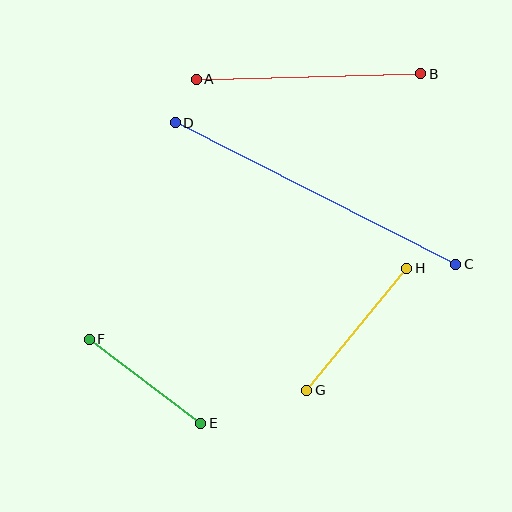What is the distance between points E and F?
The distance is approximately 140 pixels.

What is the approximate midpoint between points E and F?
The midpoint is at approximately (145, 381) pixels.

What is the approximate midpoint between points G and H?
The midpoint is at approximately (357, 329) pixels.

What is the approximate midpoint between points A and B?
The midpoint is at approximately (308, 76) pixels.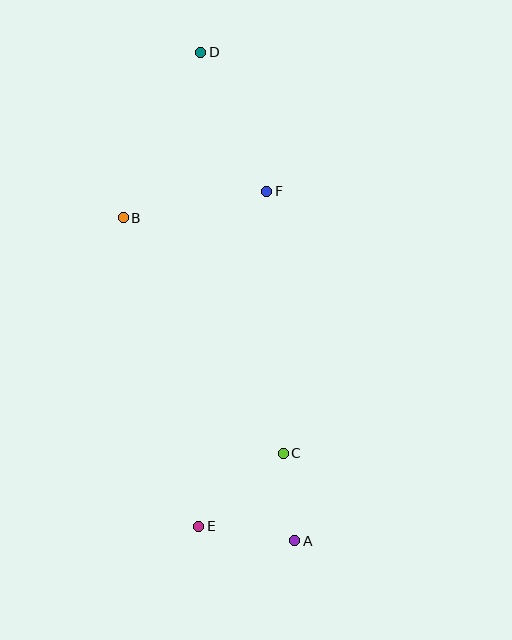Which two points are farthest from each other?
Points A and D are farthest from each other.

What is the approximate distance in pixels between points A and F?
The distance between A and F is approximately 351 pixels.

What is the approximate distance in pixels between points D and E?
The distance between D and E is approximately 474 pixels.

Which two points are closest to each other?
Points A and C are closest to each other.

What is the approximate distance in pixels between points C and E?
The distance between C and E is approximately 112 pixels.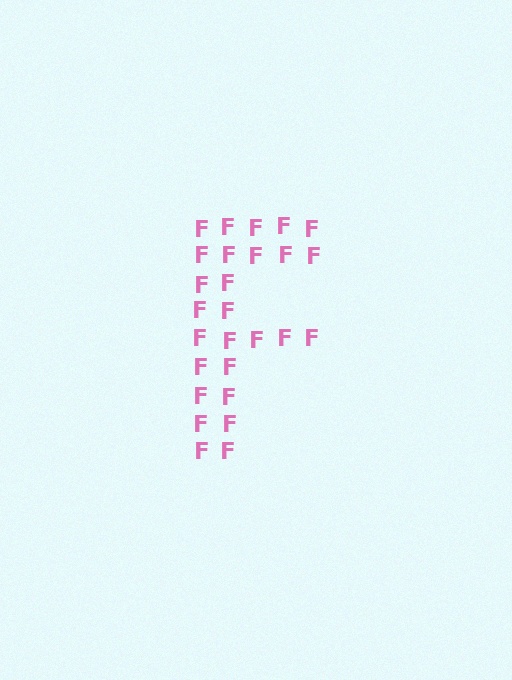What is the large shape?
The large shape is the letter F.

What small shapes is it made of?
It is made of small letter F's.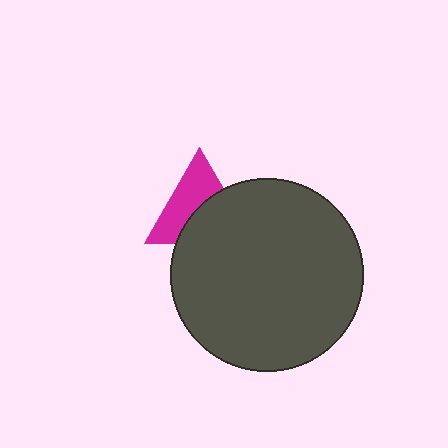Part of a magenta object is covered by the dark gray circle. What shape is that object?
It is a triangle.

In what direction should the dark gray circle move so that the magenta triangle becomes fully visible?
The dark gray circle should move down. That is the shortest direction to clear the overlap and leave the magenta triangle fully visible.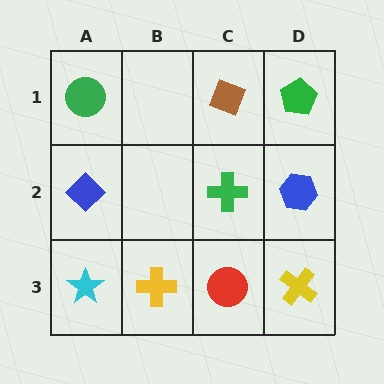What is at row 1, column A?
A green circle.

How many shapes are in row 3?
4 shapes.